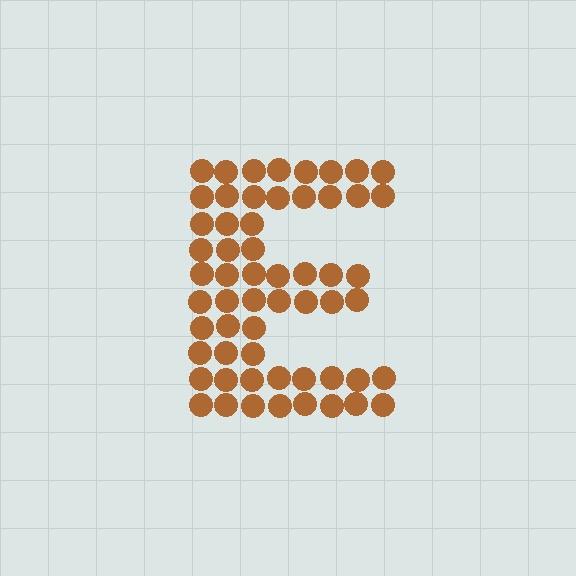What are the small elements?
The small elements are circles.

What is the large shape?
The large shape is the letter E.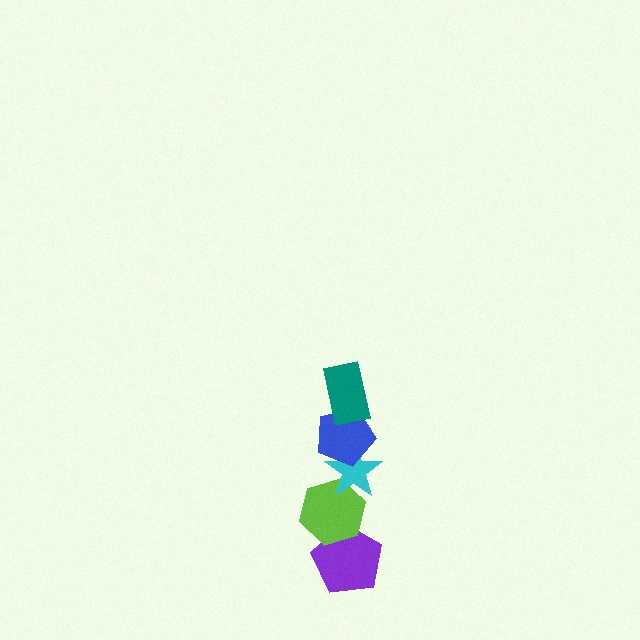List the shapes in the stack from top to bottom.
From top to bottom: the teal rectangle, the blue pentagon, the cyan star, the lime hexagon, the purple pentagon.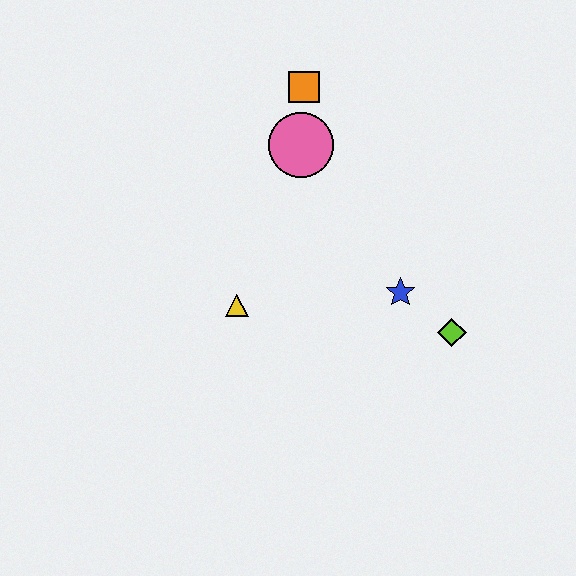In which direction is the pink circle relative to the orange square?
The pink circle is below the orange square.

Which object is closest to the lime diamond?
The blue star is closest to the lime diamond.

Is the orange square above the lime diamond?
Yes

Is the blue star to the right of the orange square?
Yes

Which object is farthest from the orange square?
The lime diamond is farthest from the orange square.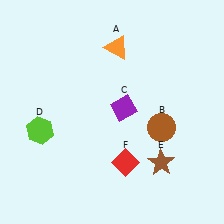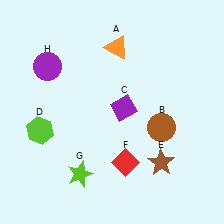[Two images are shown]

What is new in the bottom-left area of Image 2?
A lime star (G) was added in the bottom-left area of Image 2.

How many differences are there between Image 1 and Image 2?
There are 2 differences between the two images.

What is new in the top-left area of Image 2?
A purple circle (H) was added in the top-left area of Image 2.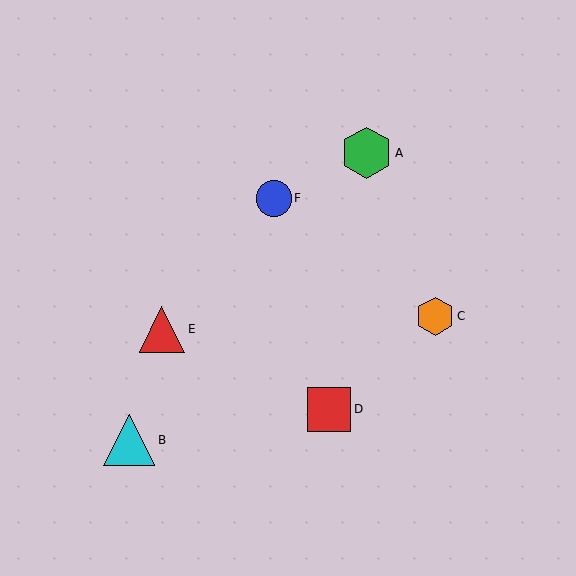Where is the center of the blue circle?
The center of the blue circle is at (274, 198).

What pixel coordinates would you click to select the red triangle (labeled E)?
Click at (162, 329) to select the red triangle E.